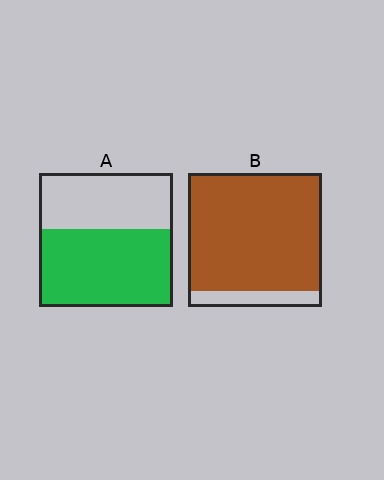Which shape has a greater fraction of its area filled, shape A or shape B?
Shape B.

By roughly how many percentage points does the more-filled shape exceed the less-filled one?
By roughly 30 percentage points (B over A).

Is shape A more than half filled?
Yes.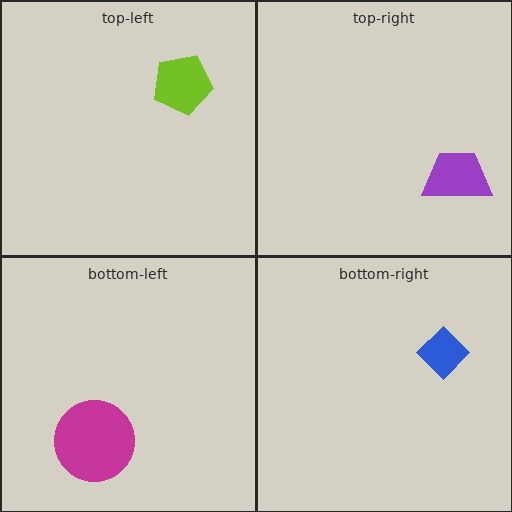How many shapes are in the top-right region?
1.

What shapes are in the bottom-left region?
The magenta circle.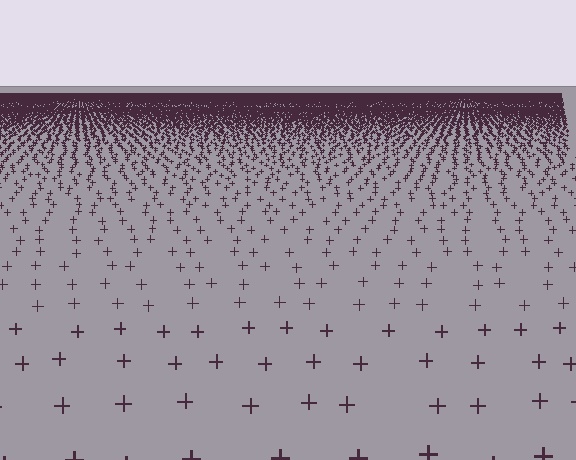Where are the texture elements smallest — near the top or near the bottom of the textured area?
Near the top.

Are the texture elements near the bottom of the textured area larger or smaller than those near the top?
Larger. Near the bottom, elements are closer to the viewer and appear at a bigger on-screen size.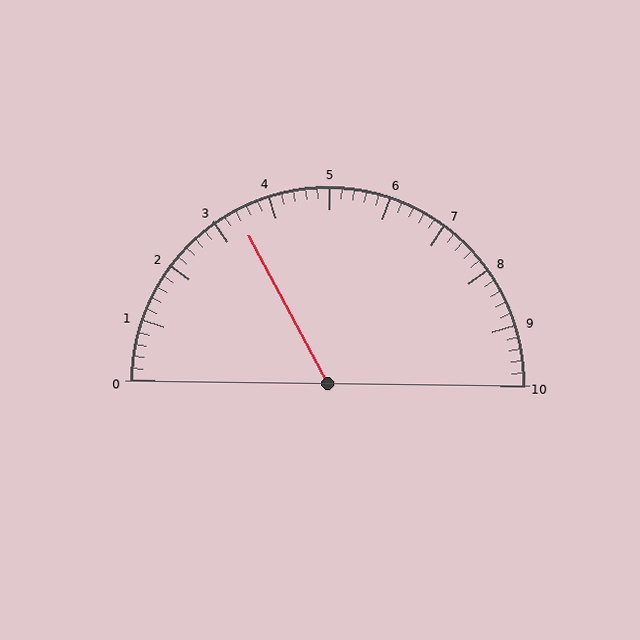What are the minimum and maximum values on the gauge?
The gauge ranges from 0 to 10.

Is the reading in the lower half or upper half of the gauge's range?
The reading is in the lower half of the range (0 to 10).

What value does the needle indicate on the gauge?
The needle indicates approximately 3.4.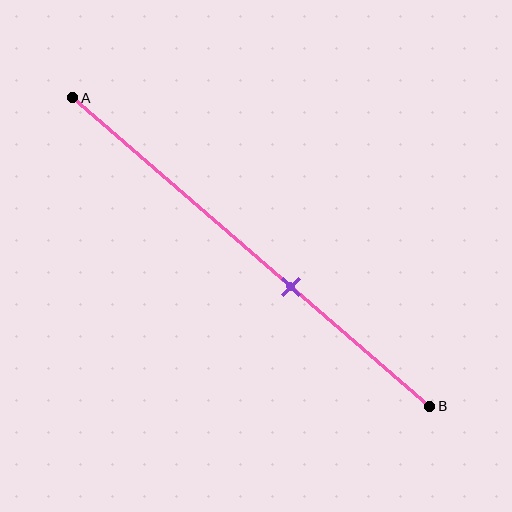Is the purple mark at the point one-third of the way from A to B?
No, the mark is at about 60% from A, not at the 33% one-third point.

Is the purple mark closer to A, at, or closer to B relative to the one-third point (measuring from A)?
The purple mark is closer to point B than the one-third point of segment AB.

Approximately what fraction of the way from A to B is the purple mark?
The purple mark is approximately 60% of the way from A to B.